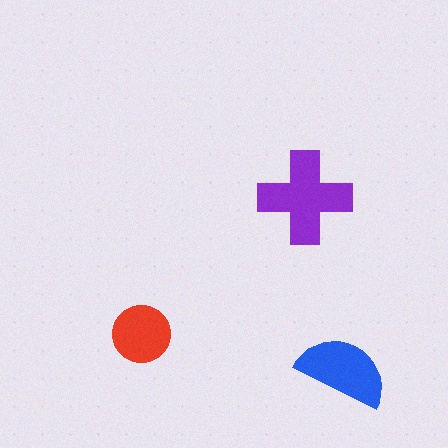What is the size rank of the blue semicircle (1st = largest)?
2nd.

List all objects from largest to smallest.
The purple cross, the blue semicircle, the red circle.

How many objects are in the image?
There are 3 objects in the image.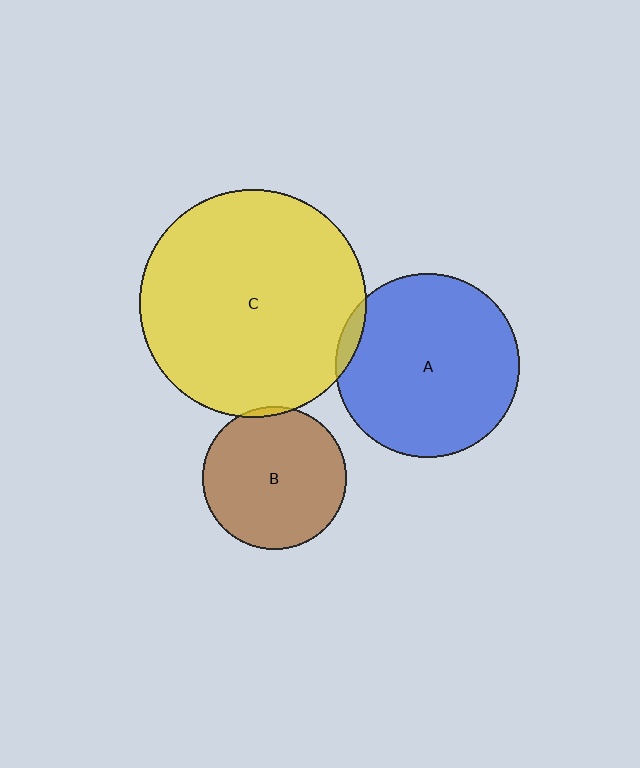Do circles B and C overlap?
Yes.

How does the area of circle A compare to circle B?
Approximately 1.6 times.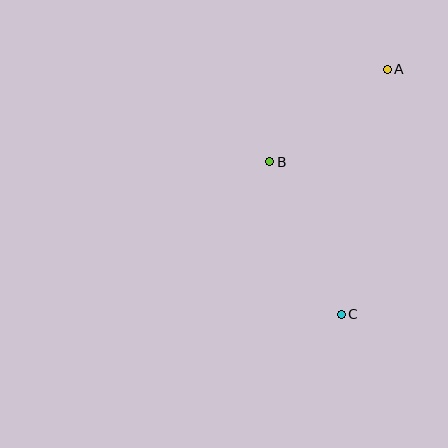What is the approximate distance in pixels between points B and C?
The distance between B and C is approximately 169 pixels.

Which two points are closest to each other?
Points A and B are closest to each other.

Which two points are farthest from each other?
Points A and C are farthest from each other.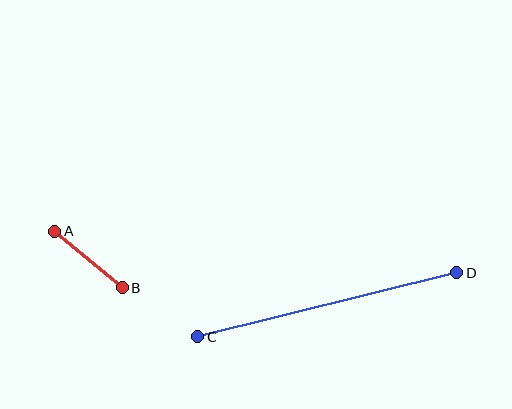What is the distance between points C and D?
The distance is approximately 267 pixels.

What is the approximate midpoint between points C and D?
The midpoint is at approximately (327, 305) pixels.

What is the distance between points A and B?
The distance is approximately 88 pixels.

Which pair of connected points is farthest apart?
Points C and D are farthest apart.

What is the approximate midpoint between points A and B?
The midpoint is at approximately (89, 259) pixels.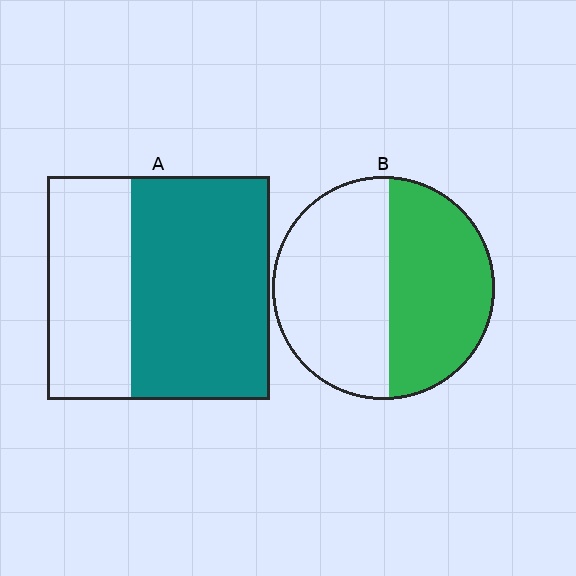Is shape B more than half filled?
Roughly half.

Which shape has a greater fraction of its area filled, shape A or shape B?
Shape A.